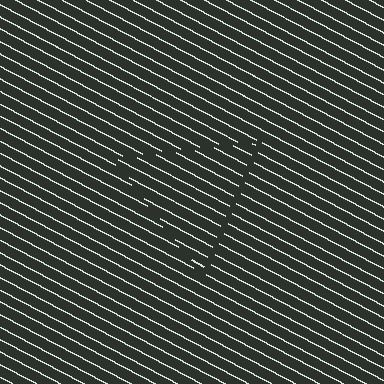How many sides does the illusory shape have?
3 sides — the line-ends trace a triangle.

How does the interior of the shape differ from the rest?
The interior of the shape contains the same grating, shifted by half a period — the contour is defined by the phase discontinuity where line-ends from the inner and outer gratings abut.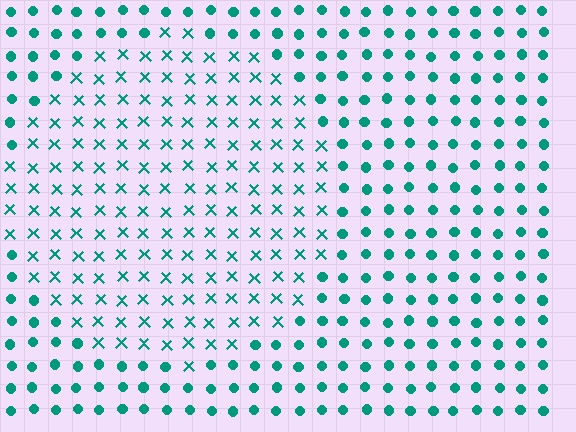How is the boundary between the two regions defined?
The boundary is defined by a change in element shape: X marks inside vs. circles outside. All elements share the same color and spacing.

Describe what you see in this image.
The image is filled with small teal elements arranged in a uniform grid. A circle-shaped region contains X marks, while the surrounding area contains circles. The boundary is defined purely by the change in element shape.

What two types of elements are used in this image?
The image uses X marks inside the circle region and circles outside it.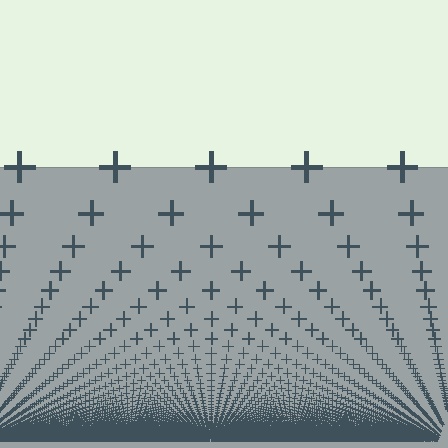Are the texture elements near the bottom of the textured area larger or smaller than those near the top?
Smaller. The gradient is inverted — elements near the bottom are smaller and denser.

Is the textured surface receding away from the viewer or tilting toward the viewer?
The surface appears to tilt toward the viewer. Texture elements get larger and sparser toward the top.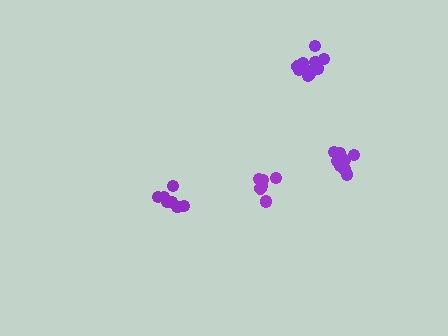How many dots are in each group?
Group 1: 6 dots, Group 2: 9 dots, Group 3: 11 dots, Group 4: 8 dots (34 total).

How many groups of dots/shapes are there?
There are 4 groups.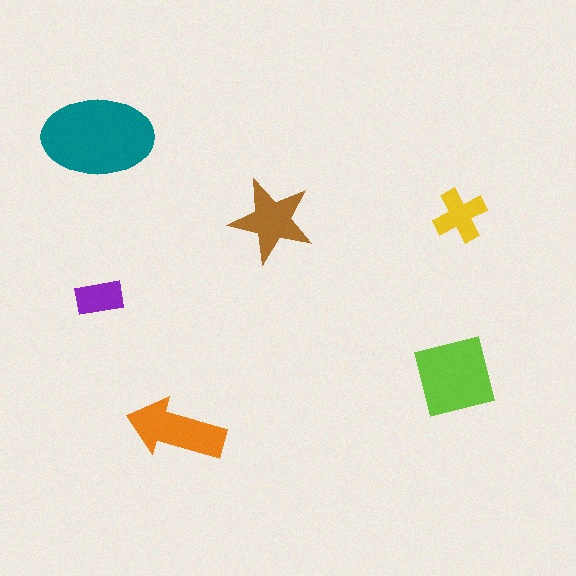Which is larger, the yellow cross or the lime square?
The lime square.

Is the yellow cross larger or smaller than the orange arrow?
Smaller.